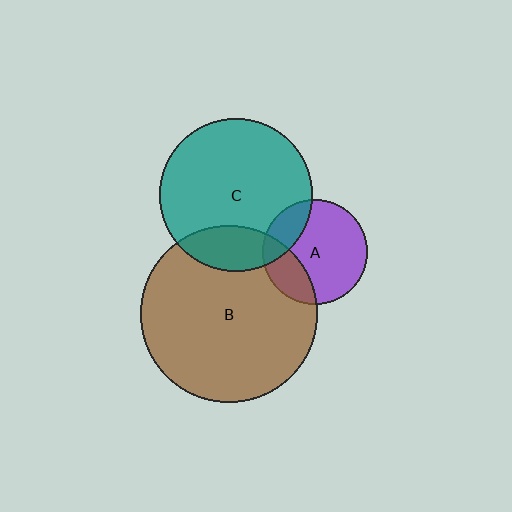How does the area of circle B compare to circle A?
Approximately 2.8 times.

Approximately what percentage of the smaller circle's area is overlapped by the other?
Approximately 25%.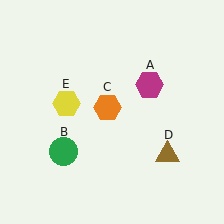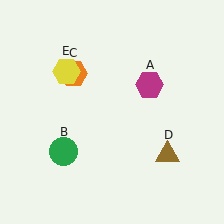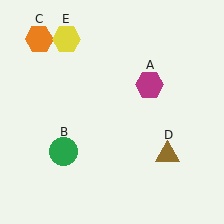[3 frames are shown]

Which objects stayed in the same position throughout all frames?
Magenta hexagon (object A) and green circle (object B) and brown triangle (object D) remained stationary.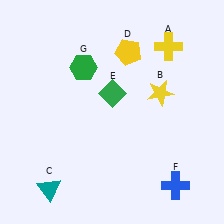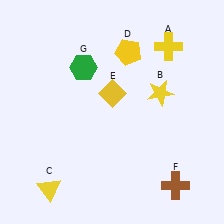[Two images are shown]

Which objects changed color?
C changed from teal to yellow. E changed from green to yellow. F changed from blue to brown.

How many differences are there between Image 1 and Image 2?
There are 3 differences between the two images.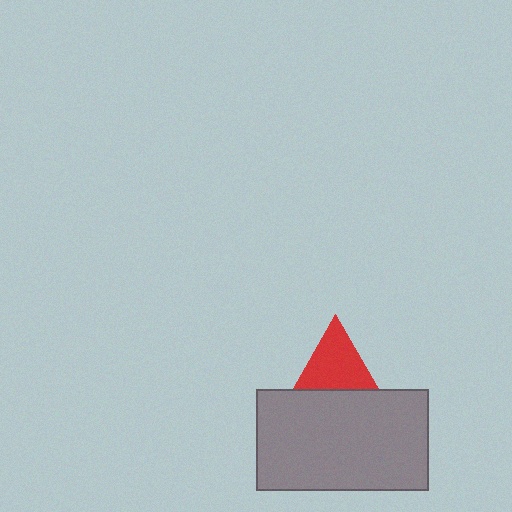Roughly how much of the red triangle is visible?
Most of it is visible (roughly 68%).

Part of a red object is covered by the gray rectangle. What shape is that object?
It is a triangle.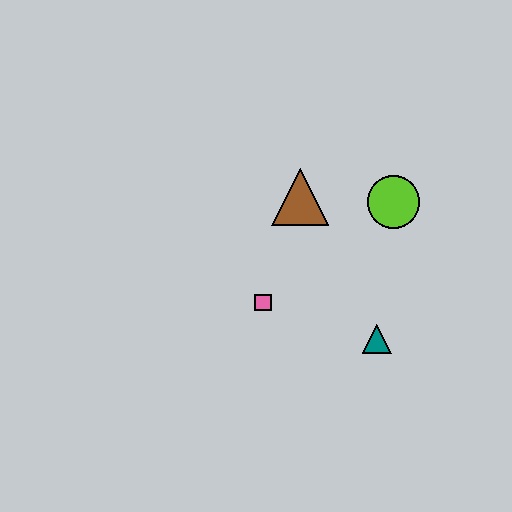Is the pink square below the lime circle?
Yes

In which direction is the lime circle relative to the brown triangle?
The lime circle is to the right of the brown triangle.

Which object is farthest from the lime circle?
The pink square is farthest from the lime circle.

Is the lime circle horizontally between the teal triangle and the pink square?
No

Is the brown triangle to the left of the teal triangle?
Yes